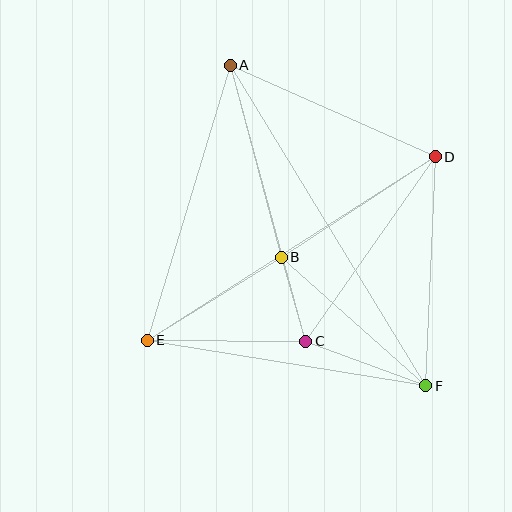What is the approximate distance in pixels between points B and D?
The distance between B and D is approximately 184 pixels.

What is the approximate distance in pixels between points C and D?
The distance between C and D is approximately 226 pixels.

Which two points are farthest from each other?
Points A and F are farthest from each other.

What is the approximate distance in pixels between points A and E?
The distance between A and E is approximately 287 pixels.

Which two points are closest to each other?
Points B and C are closest to each other.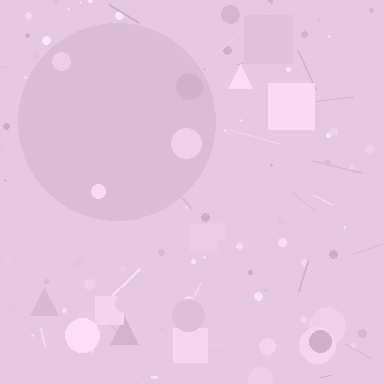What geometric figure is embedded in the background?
A circle is embedded in the background.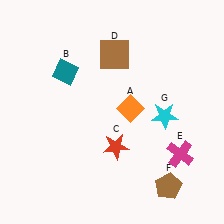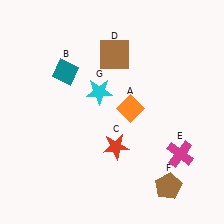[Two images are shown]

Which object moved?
The cyan star (G) moved left.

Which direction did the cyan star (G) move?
The cyan star (G) moved left.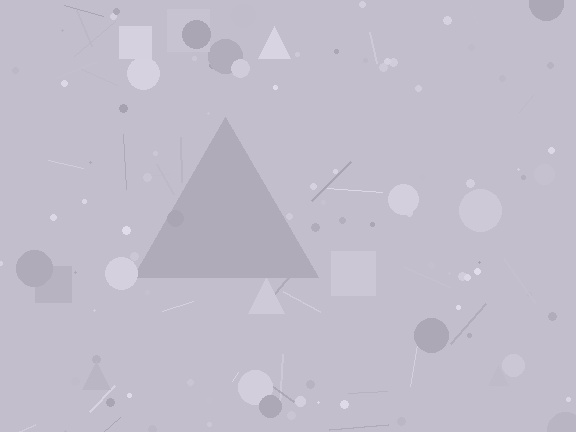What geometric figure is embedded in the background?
A triangle is embedded in the background.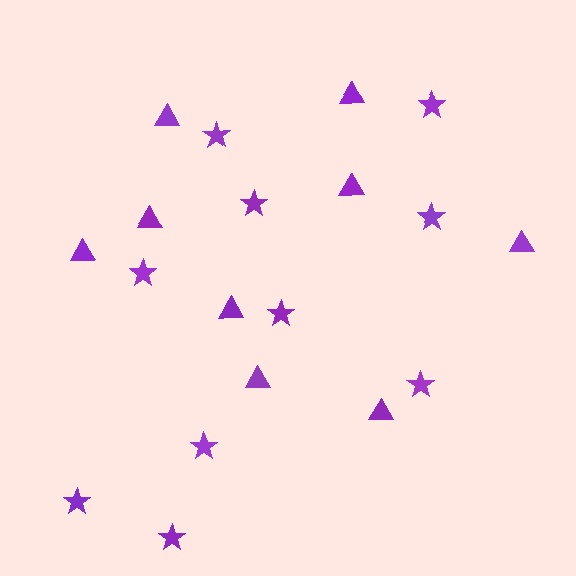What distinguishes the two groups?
There are 2 groups: one group of triangles (9) and one group of stars (10).